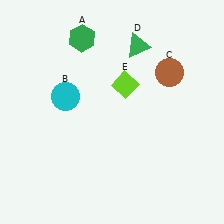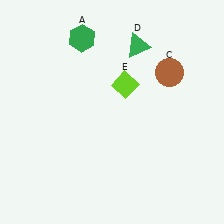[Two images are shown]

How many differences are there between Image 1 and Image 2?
There is 1 difference between the two images.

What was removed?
The cyan circle (B) was removed in Image 2.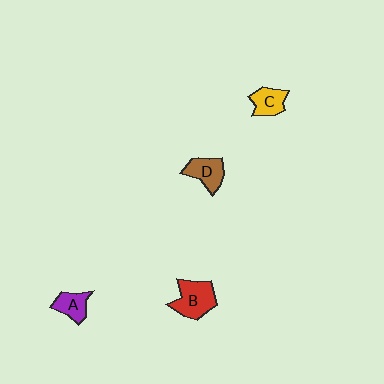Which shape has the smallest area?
Shape A (purple).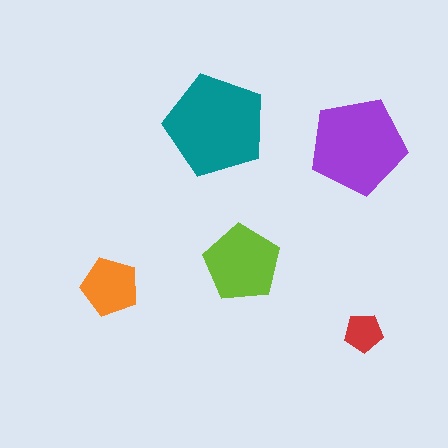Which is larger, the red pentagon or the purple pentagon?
The purple one.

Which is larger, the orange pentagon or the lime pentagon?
The lime one.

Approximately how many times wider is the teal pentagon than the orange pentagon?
About 2 times wider.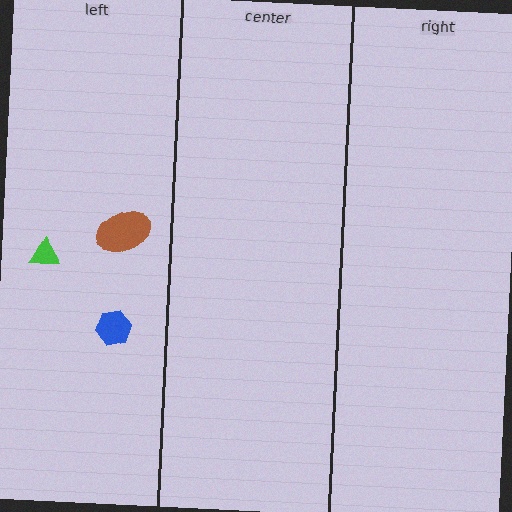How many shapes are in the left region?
3.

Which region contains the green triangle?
The left region.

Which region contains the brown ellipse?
The left region.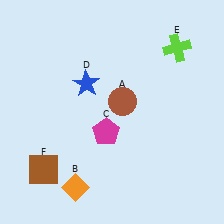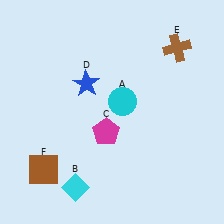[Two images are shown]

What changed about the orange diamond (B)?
In Image 1, B is orange. In Image 2, it changed to cyan.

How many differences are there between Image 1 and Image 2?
There are 3 differences between the two images.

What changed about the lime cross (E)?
In Image 1, E is lime. In Image 2, it changed to brown.